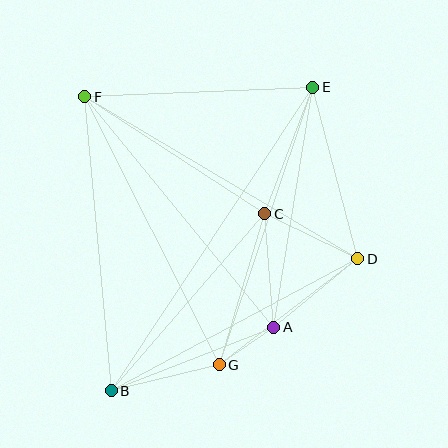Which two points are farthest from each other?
Points B and E are farthest from each other.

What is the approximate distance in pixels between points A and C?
The distance between A and C is approximately 114 pixels.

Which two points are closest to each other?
Points A and G are closest to each other.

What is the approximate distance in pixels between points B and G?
The distance between B and G is approximately 111 pixels.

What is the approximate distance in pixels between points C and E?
The distance between C and E is approximately 135 pixels.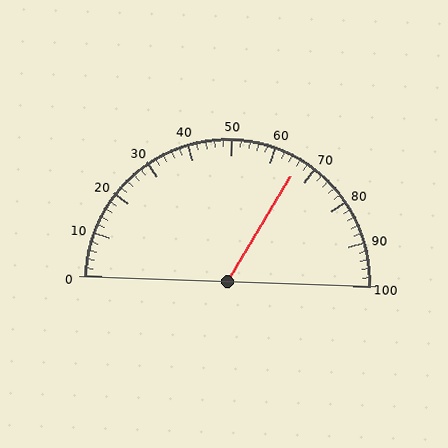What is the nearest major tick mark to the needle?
The nearest major tick mark is 70.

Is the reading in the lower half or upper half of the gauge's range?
The reading is in the upper half of the range (0 to 100).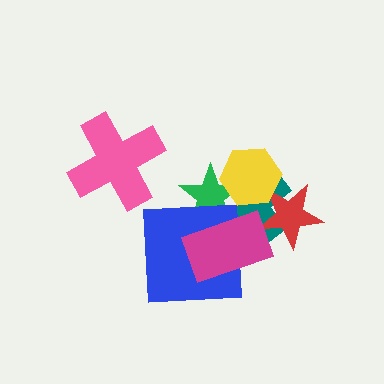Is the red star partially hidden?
Yes, it is partially covered by another shape.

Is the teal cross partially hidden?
Yes, it is partially covered by another shape.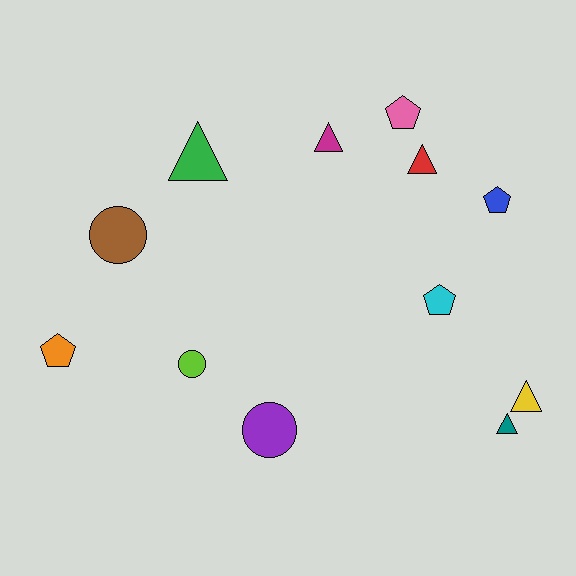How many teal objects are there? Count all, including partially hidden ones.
There is 1 teal object.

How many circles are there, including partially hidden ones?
There are 3 circles.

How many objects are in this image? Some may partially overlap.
There are 12 objects.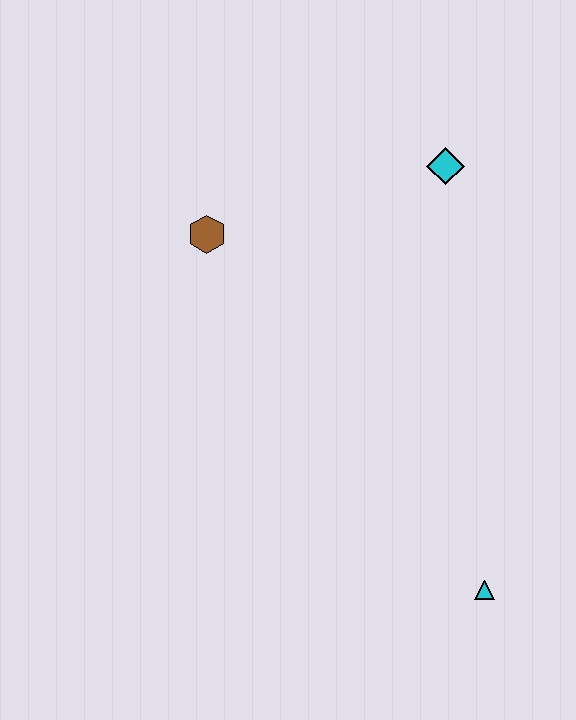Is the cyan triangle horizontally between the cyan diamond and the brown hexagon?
No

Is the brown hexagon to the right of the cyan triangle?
No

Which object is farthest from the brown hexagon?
The cyan triangle is farthest from the brown hexagon.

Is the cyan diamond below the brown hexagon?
No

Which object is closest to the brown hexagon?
The cyan diamond is closest to the brown hexagon.